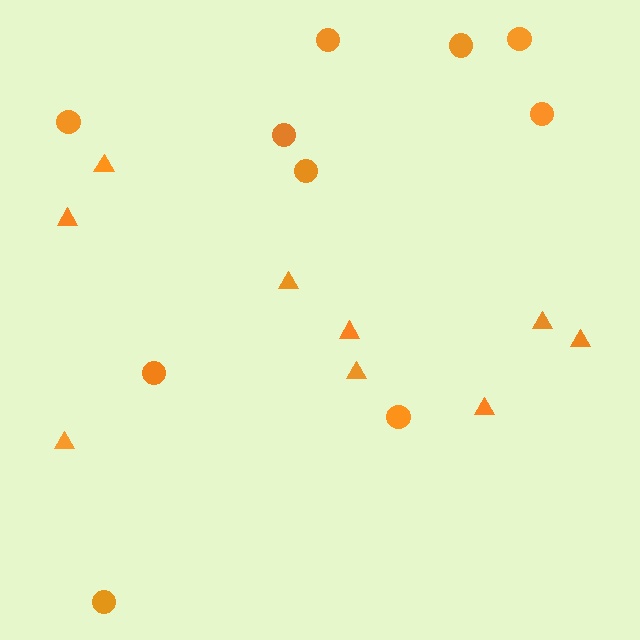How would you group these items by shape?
There are 2 groups: one group of triangles (9) and one group of circles (10).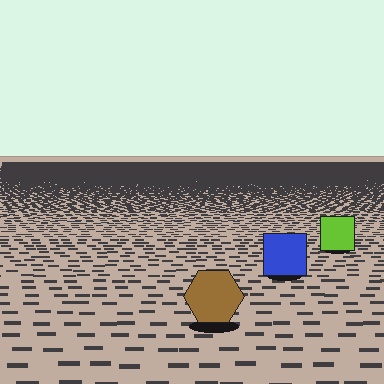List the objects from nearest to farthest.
From nearest to farthest: the brown hexagon, the blue square, the lime square.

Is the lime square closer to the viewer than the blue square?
No. The blue square is closer — you can tell from the texture gradient: the ground texture is coarser near it.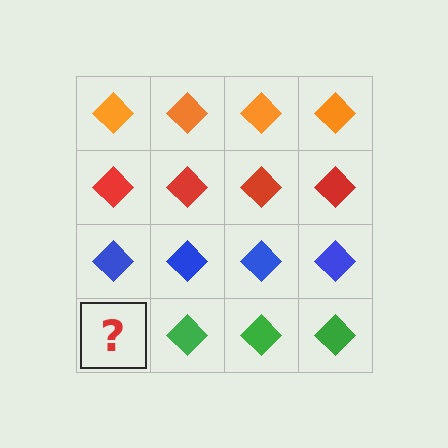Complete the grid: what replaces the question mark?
The question mark should be replaced with a green diamond.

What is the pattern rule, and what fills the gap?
The rule is that each row has a consistent color. The gap should be filled with a green diamond.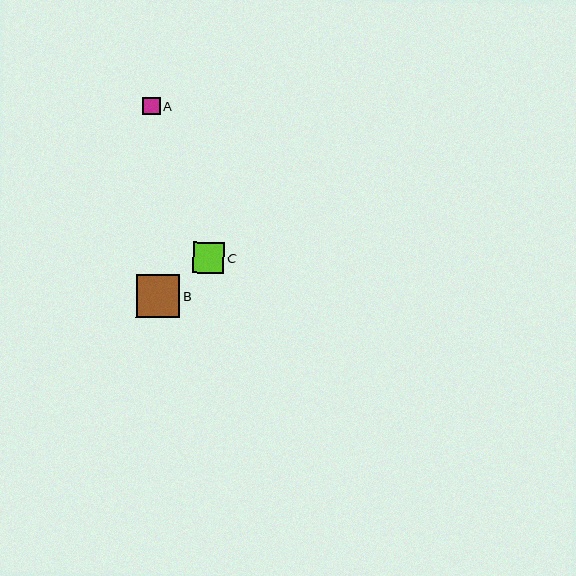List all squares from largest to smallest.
From largest to smallest: B, C, A.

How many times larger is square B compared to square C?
Square B is approximately 1.4 times the size of square C.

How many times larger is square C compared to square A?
Square C is approximately 1.7 times the size of square A.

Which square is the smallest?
Square A is the smallest with a size of approximately 18 pixels.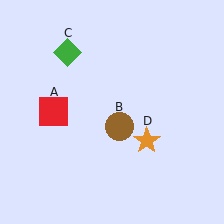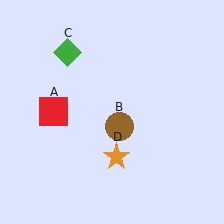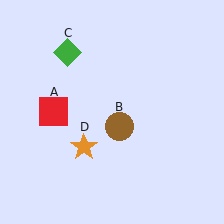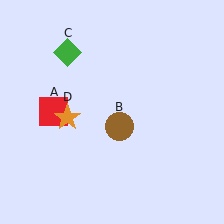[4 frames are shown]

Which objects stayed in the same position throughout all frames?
Red square (object A) and brown circle (object B) and green diamond (object C) remained stationary.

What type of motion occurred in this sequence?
The orange star (object D) rotated clockwise around the center of the scene.